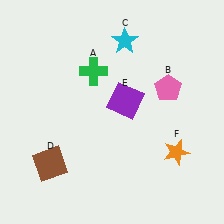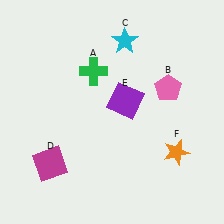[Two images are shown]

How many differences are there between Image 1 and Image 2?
There is 1 difference between the two images.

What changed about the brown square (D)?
In Image 1, D is brown. In Image 2, it changed to magenta.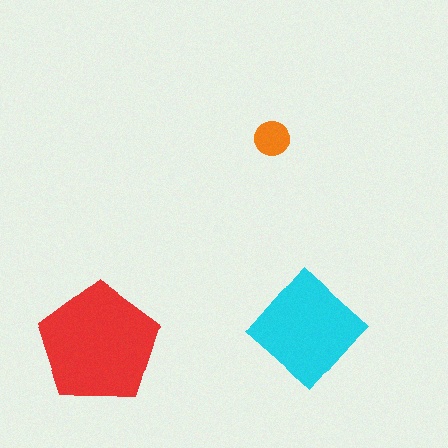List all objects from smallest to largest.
The orange circle, the cyan diamond, the red pentagon.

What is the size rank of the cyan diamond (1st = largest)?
2nd.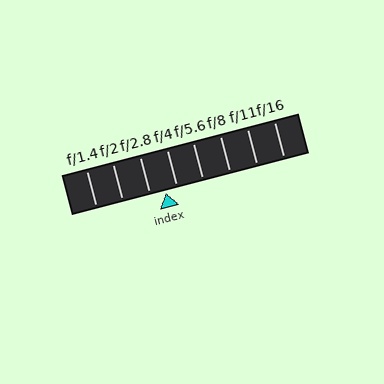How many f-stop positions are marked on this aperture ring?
There are 8 f-stop positions marked.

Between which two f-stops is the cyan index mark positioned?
The index mark is between f/2.8 and f/4.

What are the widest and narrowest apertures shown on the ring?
The widest aperture shown is f/1.4 and the narrowest is f/16.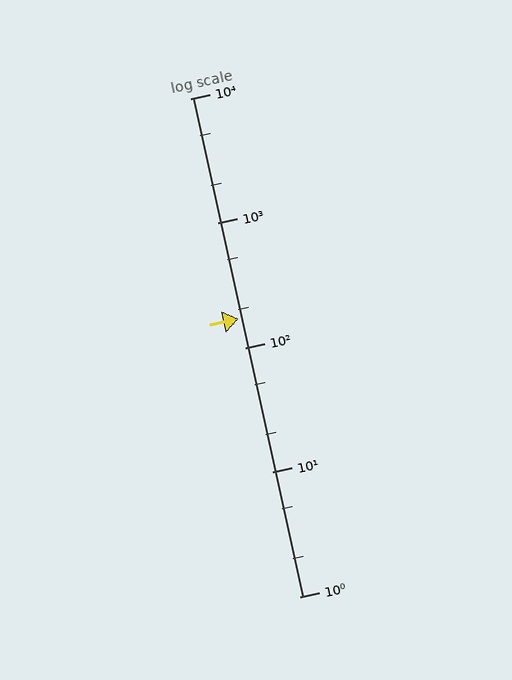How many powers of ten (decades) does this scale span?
The scale spans 4 decades, from 1 to 10000.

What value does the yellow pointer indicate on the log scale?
The pointer indicates approximately 170.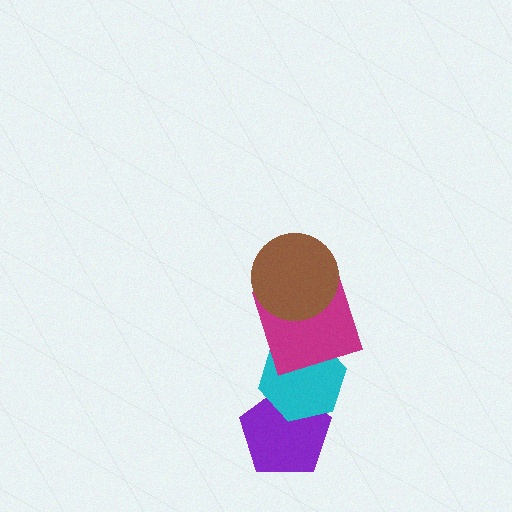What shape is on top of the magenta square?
The brown circle is on top of the magenta square.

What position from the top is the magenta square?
The magenta square is 2nd from the top.